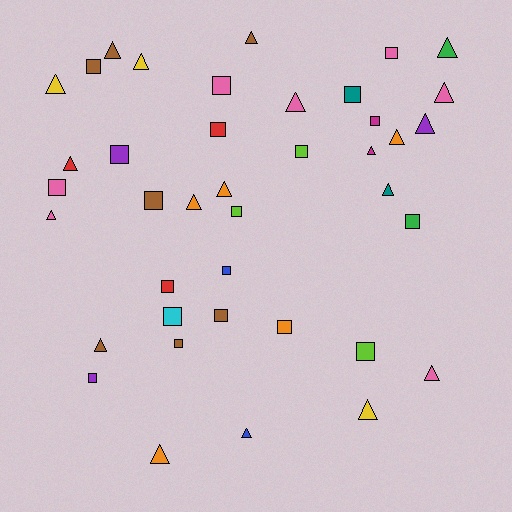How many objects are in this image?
There are 40 objects.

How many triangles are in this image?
There are 20 triangles.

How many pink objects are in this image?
There are 7 pink objects.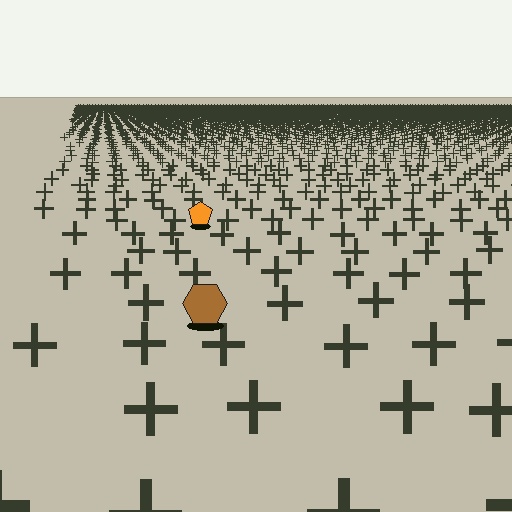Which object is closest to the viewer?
The brown hexagon is closest. The texture marks near it are larger and more spread out.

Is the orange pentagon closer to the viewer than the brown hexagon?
No. The brown hexagon is closer — you can tell from the texture gradient: the ground texture is coarser near it.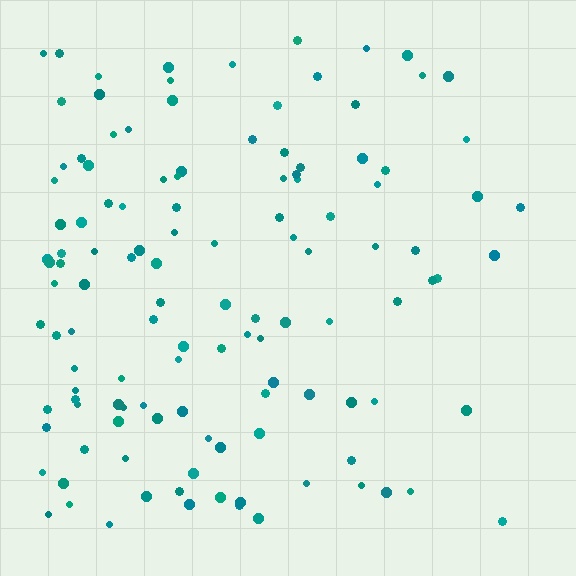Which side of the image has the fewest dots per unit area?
The right.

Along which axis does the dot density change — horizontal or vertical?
Horizontal.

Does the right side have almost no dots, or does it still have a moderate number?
Still a moderate number, just noticeably fewer than the left.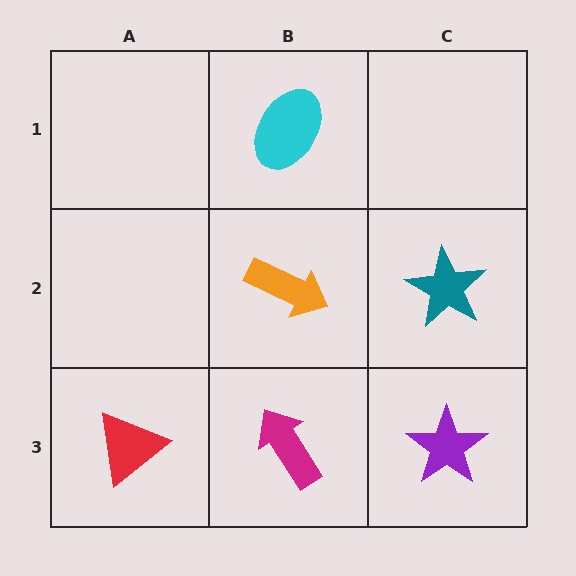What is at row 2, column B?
An orange arrow.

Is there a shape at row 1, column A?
No, that cell is empty.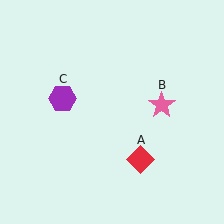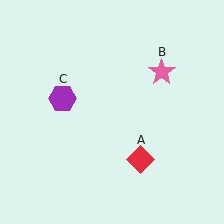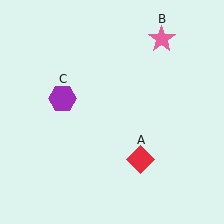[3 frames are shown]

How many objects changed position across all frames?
1 object changed position: pink star (object B).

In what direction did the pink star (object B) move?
The pink star (object B) moved up.